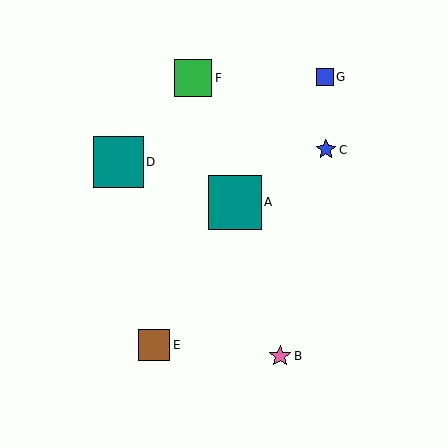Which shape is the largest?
The teal square (labeled A) is the largest.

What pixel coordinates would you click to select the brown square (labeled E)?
Click at (154, 345) to select the brown square E.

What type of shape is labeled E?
Shape E is a brown square.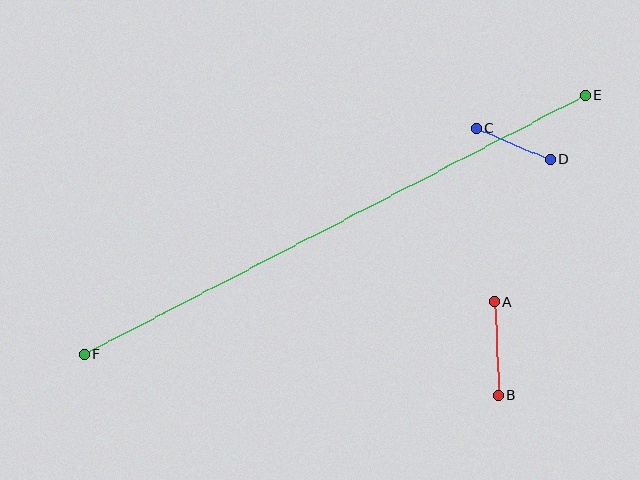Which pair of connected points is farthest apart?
Points E and F are farthest apart.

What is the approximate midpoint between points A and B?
The midpoint is at approximately (497, 349) pixels.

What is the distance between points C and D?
The distance is approximately 81 pixels.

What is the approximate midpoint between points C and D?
The midpoint is at approximately (513, 144) pixels.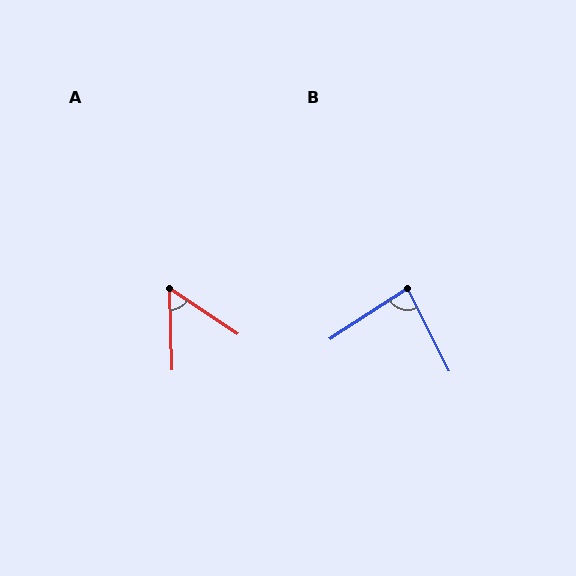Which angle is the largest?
B, at approximately 84 degrees.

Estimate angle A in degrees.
Approximately 55 degrees.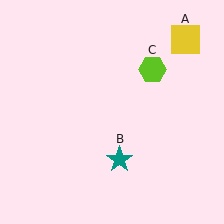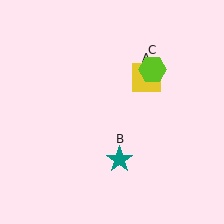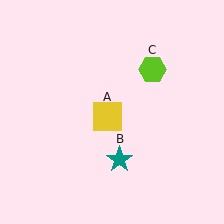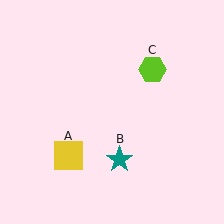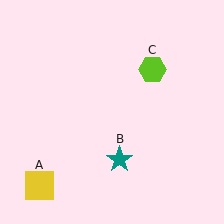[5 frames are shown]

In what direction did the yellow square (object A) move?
The yellow square (object A) moved down and to the left.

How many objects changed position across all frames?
1 object changed position: yellow square (object A).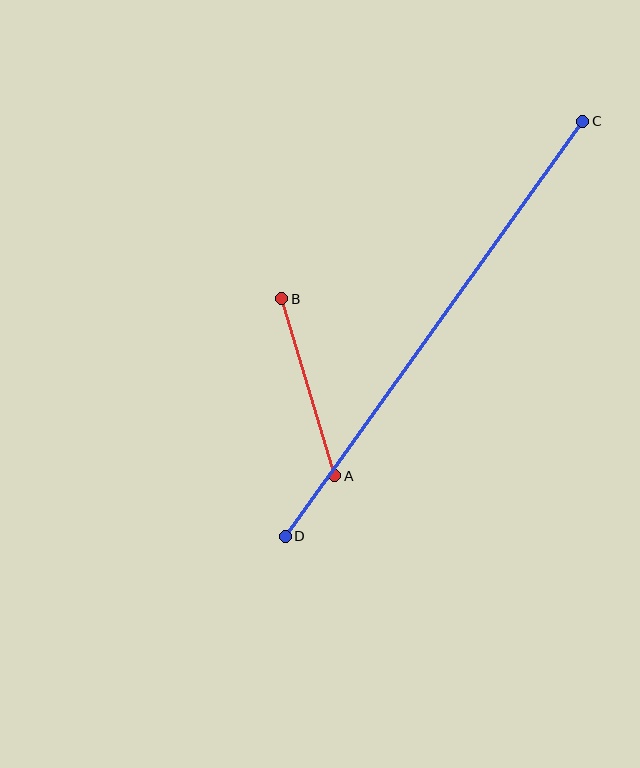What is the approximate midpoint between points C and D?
The midpoint is at approximately (434, 329) pixels.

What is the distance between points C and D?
The distance is approximately 511 pixels.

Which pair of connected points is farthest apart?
Points C and D are farthest apart.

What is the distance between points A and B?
The distance is approximately 185 pixels.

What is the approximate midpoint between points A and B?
The midpoint is at approximately (308, 387) pixels.